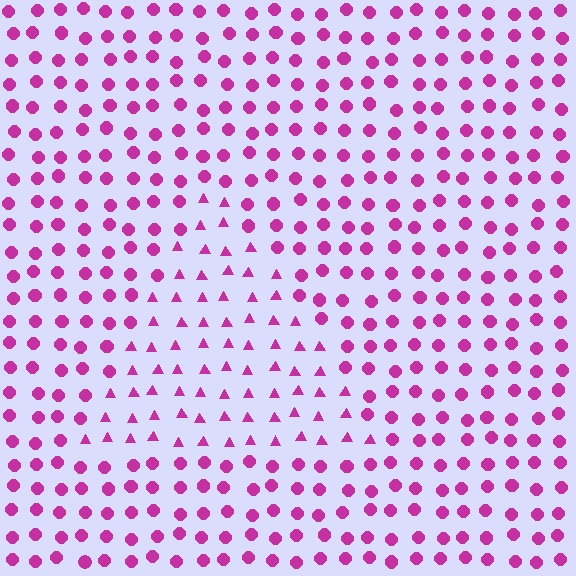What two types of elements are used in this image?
The image uses triangles inside the triangle region and circles outside it.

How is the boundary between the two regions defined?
The boundary is defined by a change in element shape: triangles inside vs. circles outside. All elements share the same color and spacing.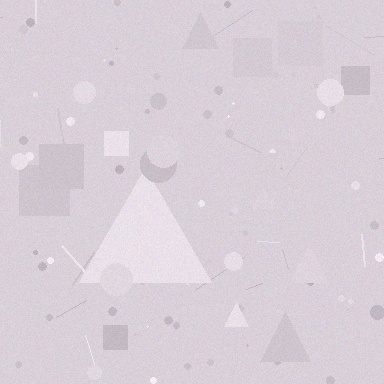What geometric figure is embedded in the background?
A triangle is embedded in the background.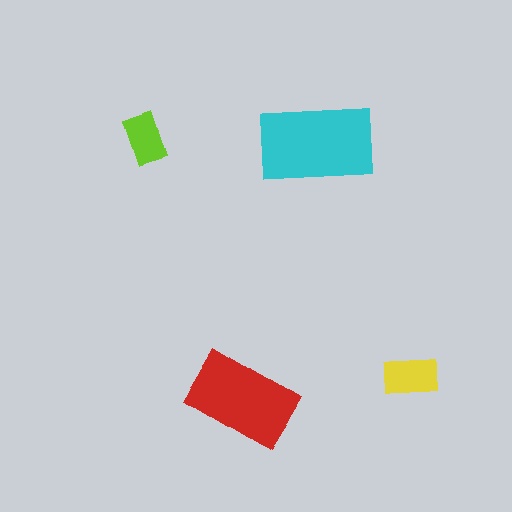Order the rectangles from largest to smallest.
the cyan one, the red one, the yellow one, the lime one.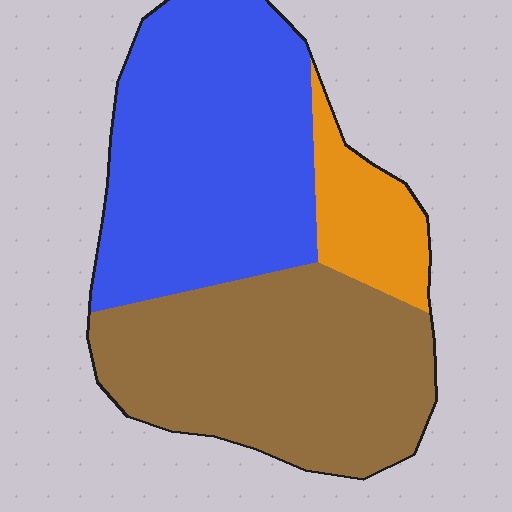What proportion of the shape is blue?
Blue covers around 45% of the shape.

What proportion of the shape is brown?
Brown covers roughly 45% of the shape.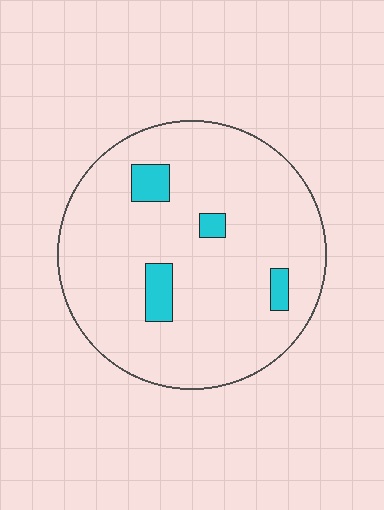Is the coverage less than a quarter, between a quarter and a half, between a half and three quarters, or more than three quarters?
Less than a quarter.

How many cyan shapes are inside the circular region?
4.